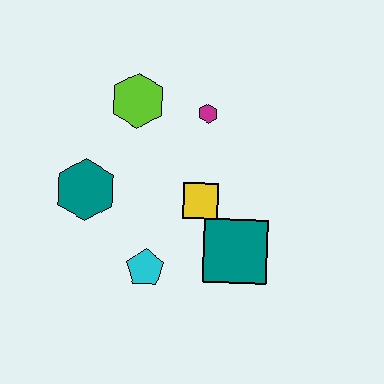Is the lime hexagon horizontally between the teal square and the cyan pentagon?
No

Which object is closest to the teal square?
The yellow square is closest to the teal square.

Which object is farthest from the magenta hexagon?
The cyan pentagon is farthest from the magenta hexagon.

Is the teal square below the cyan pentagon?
No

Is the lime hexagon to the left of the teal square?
Yes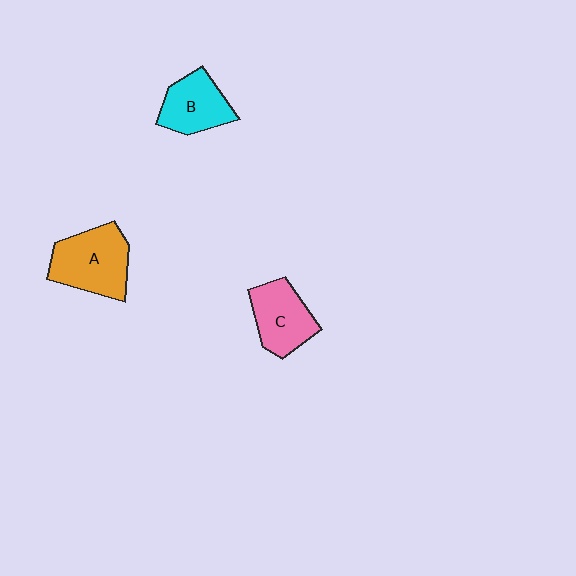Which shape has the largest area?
Shape A (orange).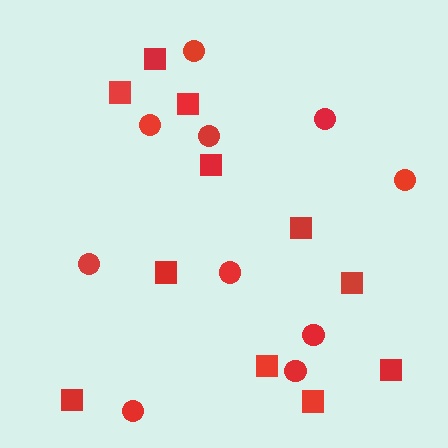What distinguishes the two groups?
There are 2 groups: one group of circles (10) and one group of squares (11).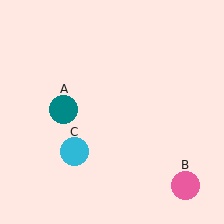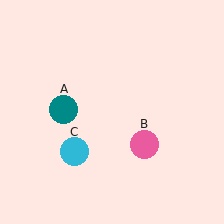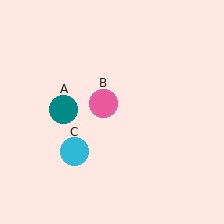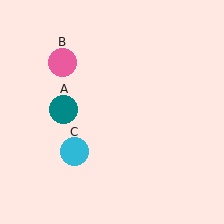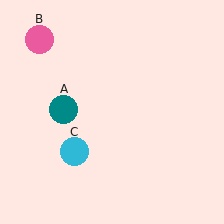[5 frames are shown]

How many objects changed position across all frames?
1 object changed position: pink circle (object B).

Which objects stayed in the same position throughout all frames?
Teal circle (object A) and cyan circle (object C) remained stationary.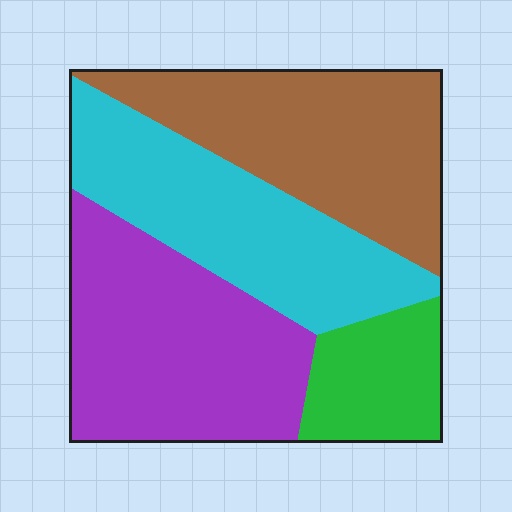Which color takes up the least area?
Green, at roughly 10%.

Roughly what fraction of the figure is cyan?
Cyan takes up between a sixth and a third of the figure.